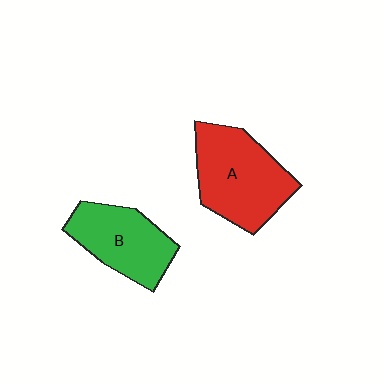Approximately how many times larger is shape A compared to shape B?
Approximately 1.3 times.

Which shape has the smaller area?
Shape B (green).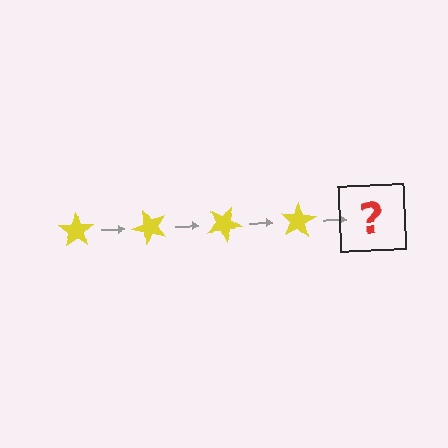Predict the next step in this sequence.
The next step is a yellow star rotated 200 degrees.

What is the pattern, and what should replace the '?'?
The pattern is that the star rotates 50 degrees each step. The '?' should be a yellow star rotated 200 degrees.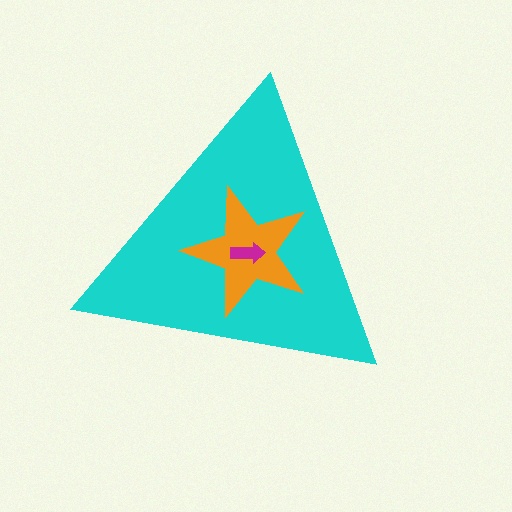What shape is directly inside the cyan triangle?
The orange star.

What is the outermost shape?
The cyan triangle.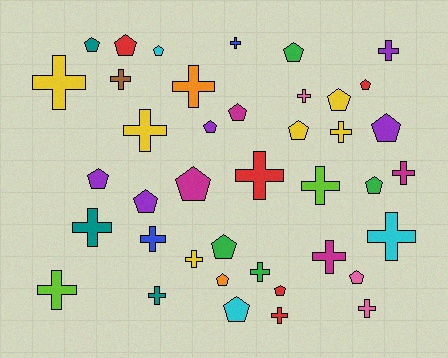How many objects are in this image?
There are 40 objects.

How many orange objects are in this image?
There are 2 orange objects.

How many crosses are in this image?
There are 21 crosses.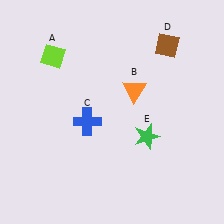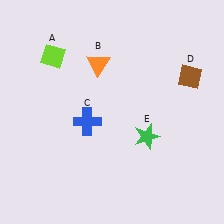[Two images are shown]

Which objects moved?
The objects that moved are: the orange triangle (B), the brown diamond (D).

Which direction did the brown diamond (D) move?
The brown diamond (D) moved down.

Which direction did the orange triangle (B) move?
The orange triangle (B) moved left.